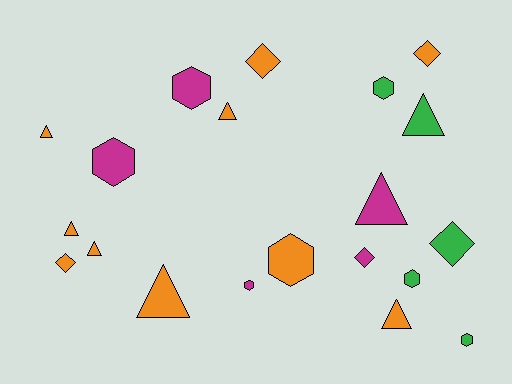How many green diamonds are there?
There is 1 green diamond.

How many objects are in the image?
There are 20 objects.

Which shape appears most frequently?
Triangle, with 8 objects.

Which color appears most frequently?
Orange, with 10 objects.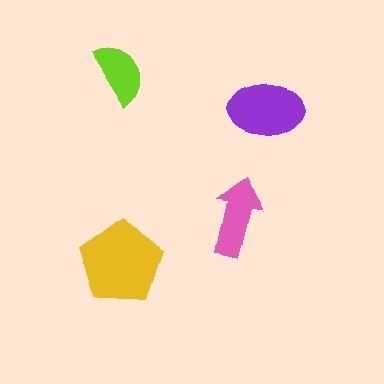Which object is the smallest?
The lime semicircle.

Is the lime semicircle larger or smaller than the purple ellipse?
Smaller.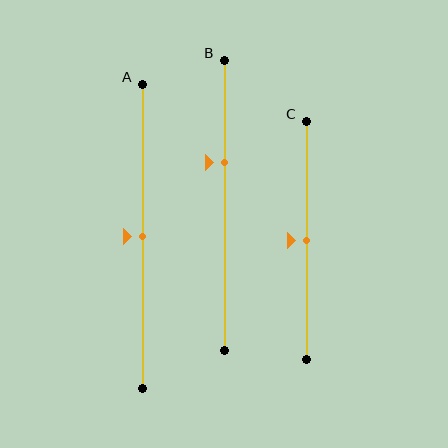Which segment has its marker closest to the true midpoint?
Segment A has its marker closest to the true midpoint.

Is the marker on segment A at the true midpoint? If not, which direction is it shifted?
Yes, the marker on segment A is at the true midpoint.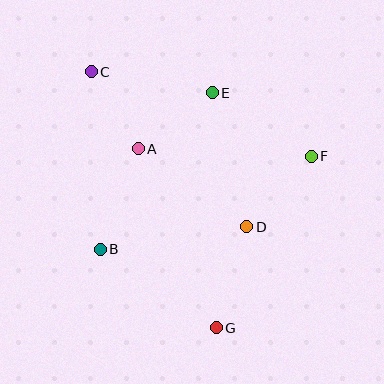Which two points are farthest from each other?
Points C and G are farthest from each other.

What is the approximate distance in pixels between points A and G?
The distance between A and G is approximately 196 pixels.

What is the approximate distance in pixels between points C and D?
The distance between C and D is approximately 220 pixels.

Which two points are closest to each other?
Points A and C are closest to each other.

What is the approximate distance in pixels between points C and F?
The distance between C and F is approximately 236 pixels.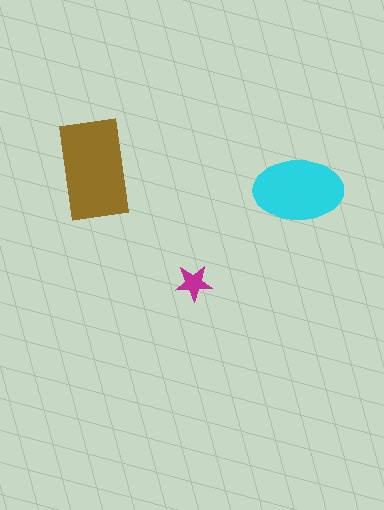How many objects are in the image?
There are 3 objects in the image.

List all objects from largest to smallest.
The brown rectangle, the cyan ellipse, the magenta star.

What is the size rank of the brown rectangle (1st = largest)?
1st.